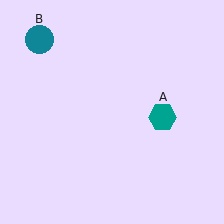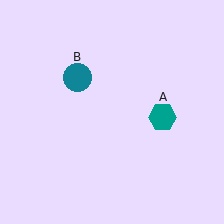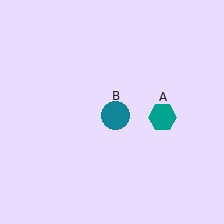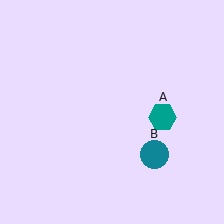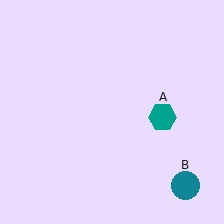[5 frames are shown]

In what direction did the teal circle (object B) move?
The teal circle (object B) moved down and to the right.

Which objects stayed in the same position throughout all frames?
Teal hexagon (object A) remained stationary.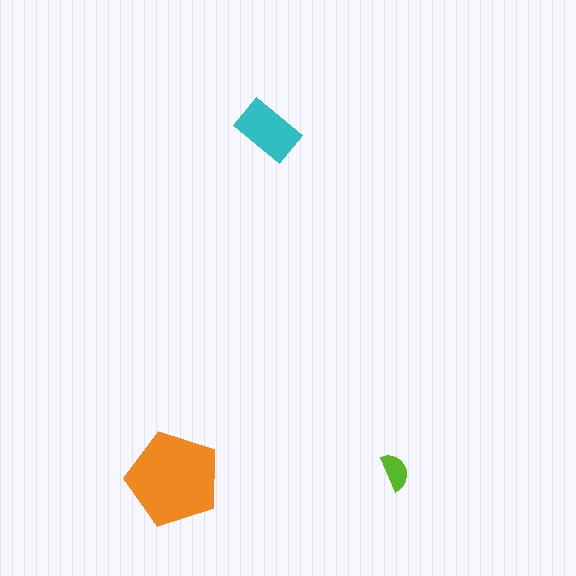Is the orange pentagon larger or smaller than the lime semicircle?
Larger.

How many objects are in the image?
There are 3 objects in the image.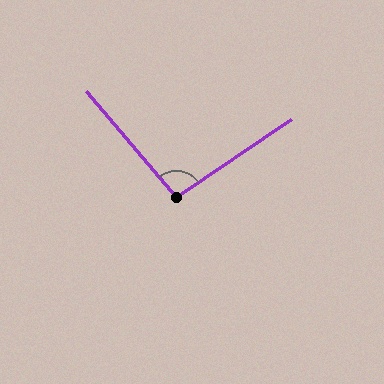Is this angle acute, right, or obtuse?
It is obtuse.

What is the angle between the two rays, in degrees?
Approximately 96 degrees.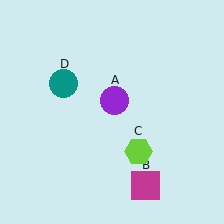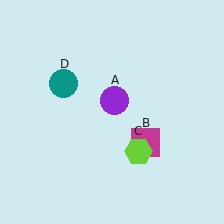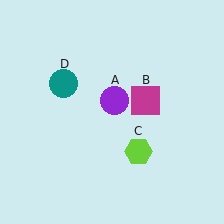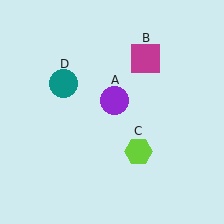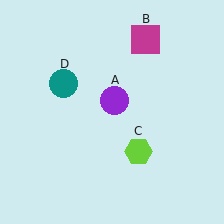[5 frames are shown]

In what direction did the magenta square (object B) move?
The magenta square (object B) moved up.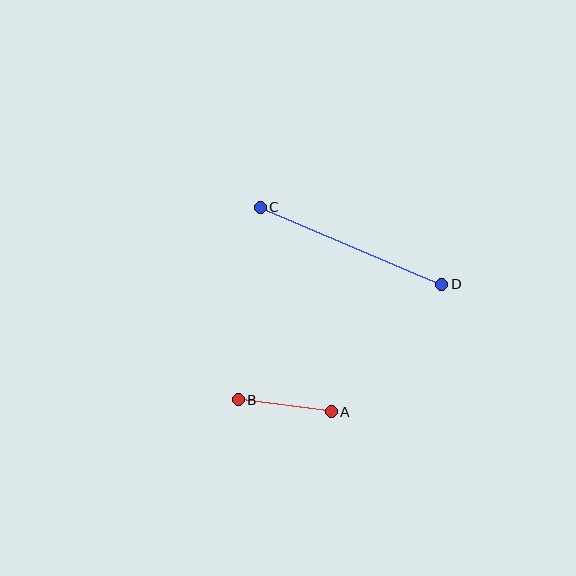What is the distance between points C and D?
The distance is approximately 197 pixels.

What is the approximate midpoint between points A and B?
The midpoint is at approximately (285, 406) pixels.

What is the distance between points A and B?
The distance is approximately 94 pixels.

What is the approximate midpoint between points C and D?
The midpoint is at approximately (351, 246) pixels.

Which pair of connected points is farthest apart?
Points C and D are farthest apart.